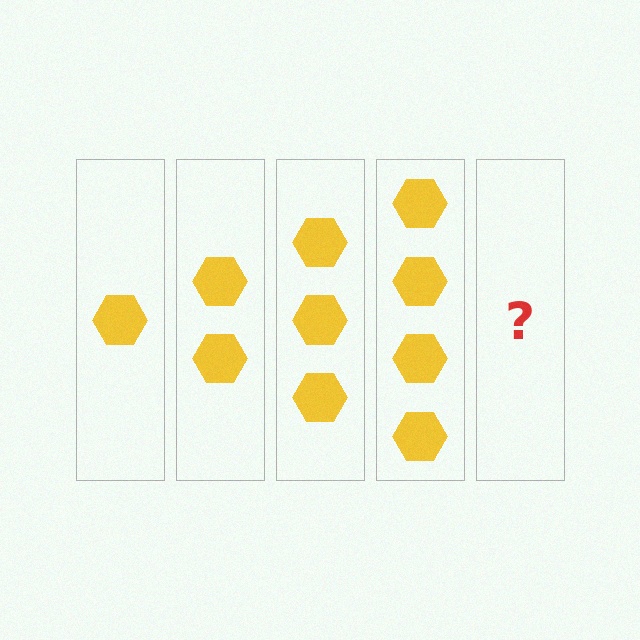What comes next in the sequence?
The next element should be 5 hexagons.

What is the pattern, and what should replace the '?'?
The pattern is that each step adds one more hexagon. The '?' should be 5 hexagons.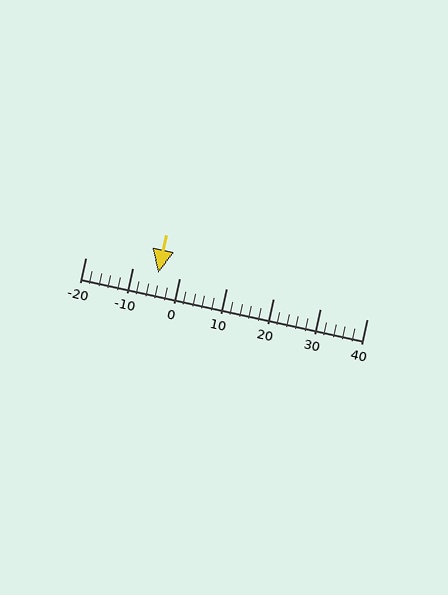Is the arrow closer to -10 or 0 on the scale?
The arrow is closer to 0.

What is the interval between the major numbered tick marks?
The major tick marks are spaced 10 units apart.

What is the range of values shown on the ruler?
The ruler shows values from -20 to 40.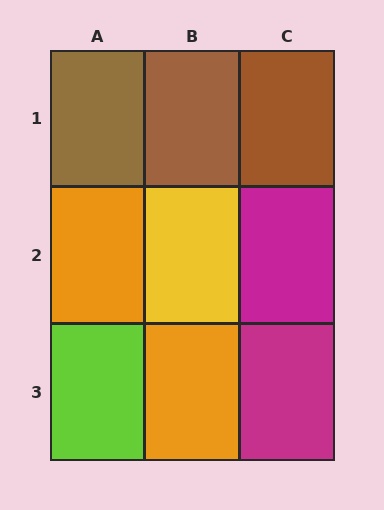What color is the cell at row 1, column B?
Brown.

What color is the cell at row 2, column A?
Orange.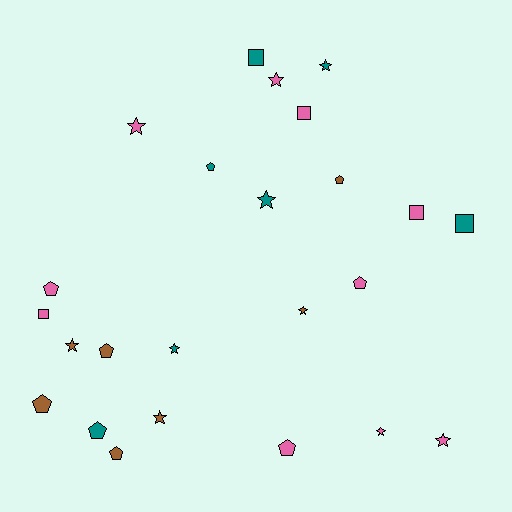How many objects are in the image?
There are 24 objects.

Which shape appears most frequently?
Star, with 10 objects.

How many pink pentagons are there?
There are 3 pink pentagons.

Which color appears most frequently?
Pink, with 10 objects.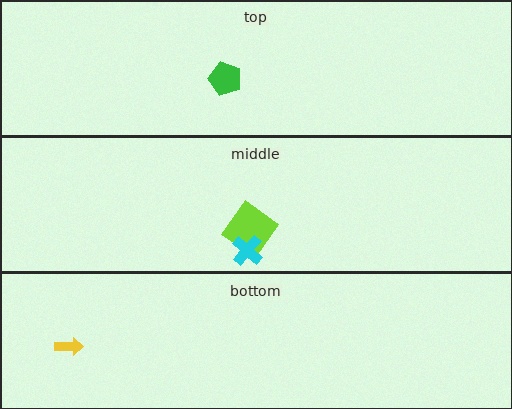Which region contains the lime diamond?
The middle region.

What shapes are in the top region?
The green pentagon.